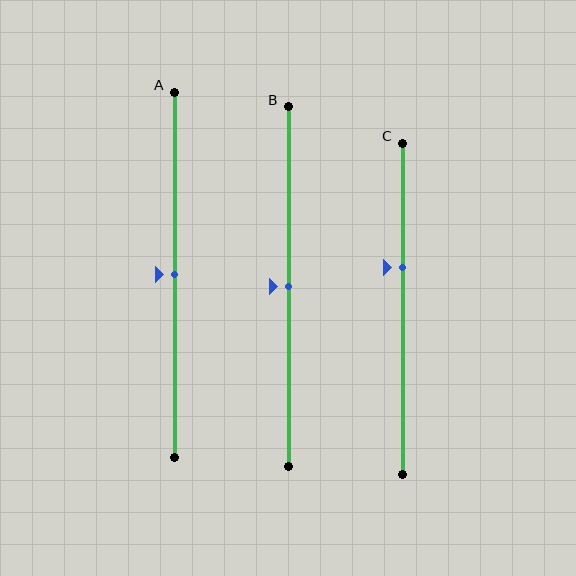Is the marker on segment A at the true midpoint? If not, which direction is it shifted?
Yes, the marker on segment A is at the true midpoint.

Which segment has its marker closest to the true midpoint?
Segment A has its marker closest to the true midpoint.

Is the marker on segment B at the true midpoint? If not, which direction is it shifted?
Yes, the marker on segment B is at the true midpoint.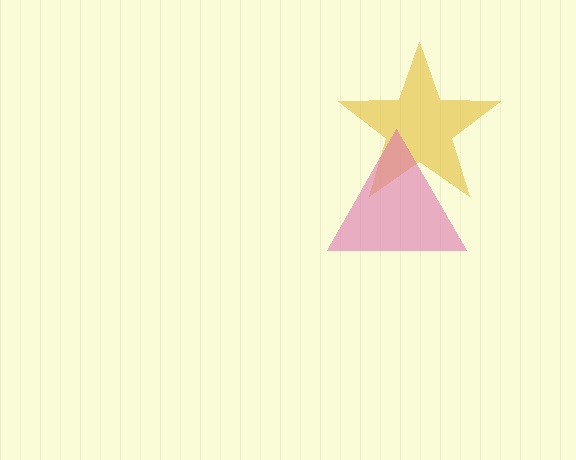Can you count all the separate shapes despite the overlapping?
Yes, there are 2 separate shapes.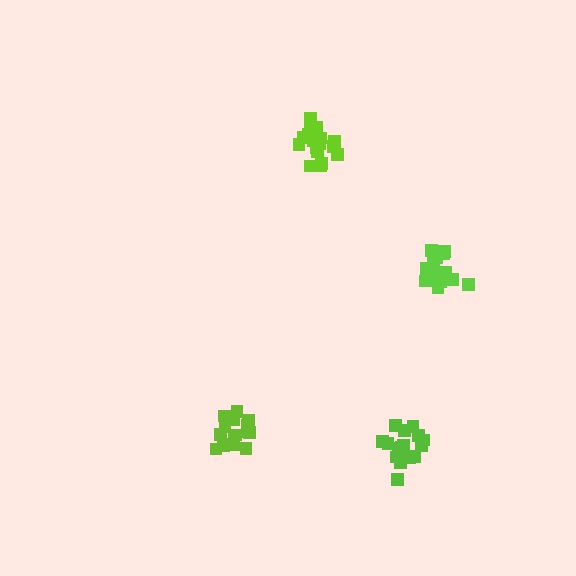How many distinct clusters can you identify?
There are 4 distinct clusters.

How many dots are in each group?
Group 1: 17 dots, Group 2: 18 dots, Group 3: 14 dots, Group 4: 17 dots (66 total).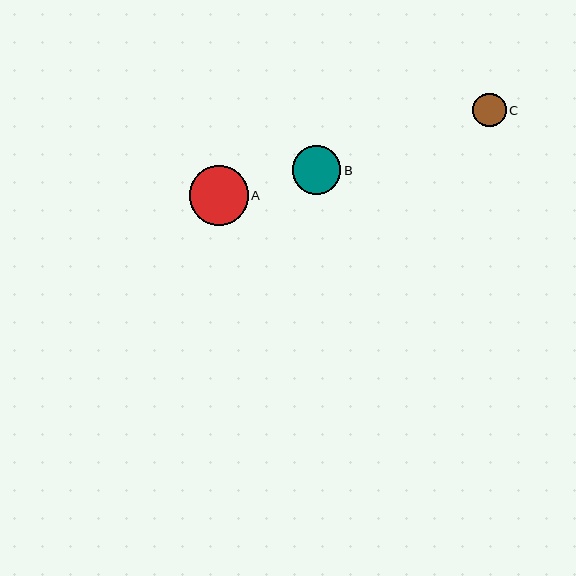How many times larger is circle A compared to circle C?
Circle A is approximately 1.7 times the size of circle C.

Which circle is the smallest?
Circle C is the smallest with a size of approximately 34 pixels.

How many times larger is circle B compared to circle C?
Circle B is approximately 1.4 times the size of circle C.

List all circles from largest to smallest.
From largest to smallest: A, B, C.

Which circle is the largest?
Circle A is the largest with a size of approximately 59 pixels.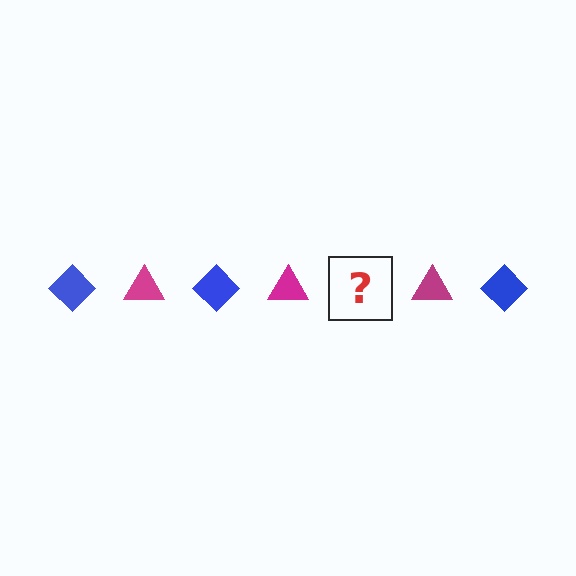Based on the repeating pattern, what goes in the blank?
The blank should be a blue diamond.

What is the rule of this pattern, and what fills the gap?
The rule is that the pattern alternates between blue diamond and magenta triangle. The gap should be filled with a blue diamond.